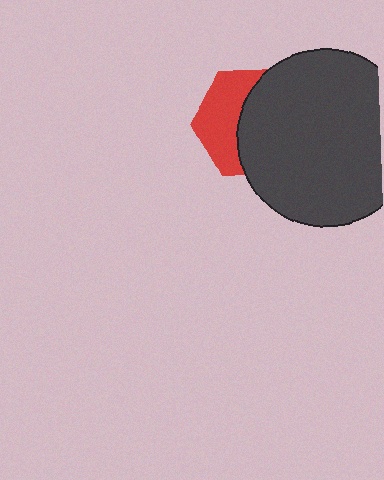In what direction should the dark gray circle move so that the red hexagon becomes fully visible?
The dark gray circle should move right. That is the shortest direction to clear the overlap and leave the red hexagon fully visible.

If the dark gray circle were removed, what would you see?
You would see the complete red hexagon.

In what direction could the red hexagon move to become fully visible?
The red hexagon could move left. That would shift it out from behind the dark gray circle entirely.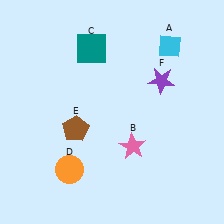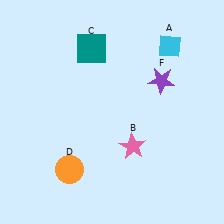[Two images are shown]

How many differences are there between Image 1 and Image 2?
There is 1 difference between the two images.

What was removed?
The brown pentagon (E) was removed in Image 2.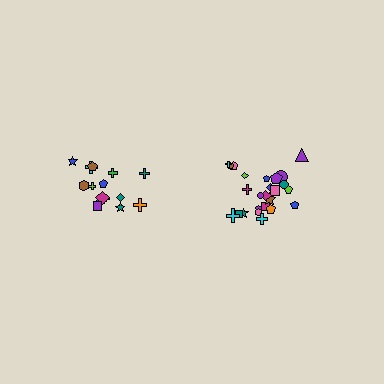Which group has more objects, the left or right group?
The right group.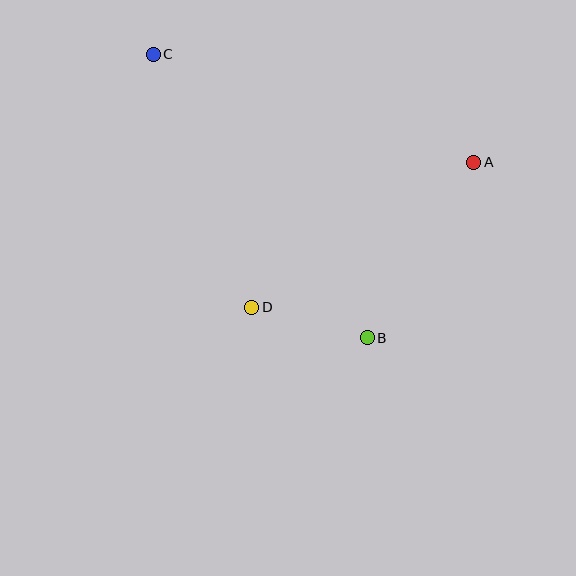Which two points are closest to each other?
Points B and D are closest to each other.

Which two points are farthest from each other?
Points B and C are farthest from each other.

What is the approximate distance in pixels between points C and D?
The distance between C and D is approximately 271 pixels.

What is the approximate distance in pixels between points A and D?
The distance between A and D is approximately 265 pixels.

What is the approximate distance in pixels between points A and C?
The distance between A and C is approximately 338 pixels.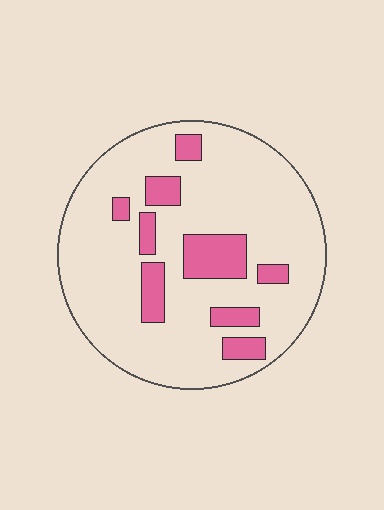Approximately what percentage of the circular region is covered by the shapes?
Approximately 15%.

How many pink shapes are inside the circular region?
9.